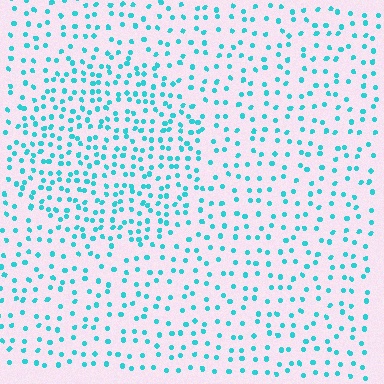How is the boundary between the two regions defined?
The boundary is defined by a change in element density (approximately 1.8x ratio). All elements are the same color, size, and shape.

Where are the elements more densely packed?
The elements are more densely packed inside the circle boundary.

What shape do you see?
I see a circle.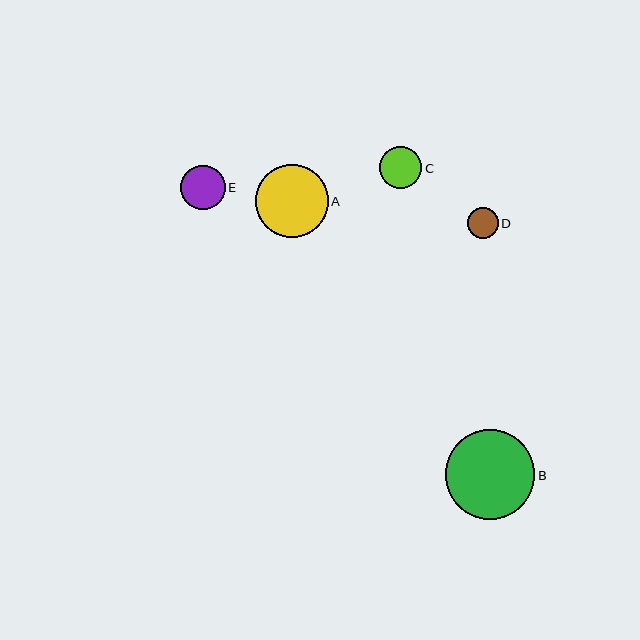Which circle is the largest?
Circle B is the largest with a size of approximately 90 pixels.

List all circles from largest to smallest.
From largest to smallest: B, A, E, C, D.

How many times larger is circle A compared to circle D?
Circle A is approximately 2.4 times the size of circle D.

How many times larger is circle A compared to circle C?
Circle A is approximately 1.7 times the size of circle C.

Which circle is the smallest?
Circle D is the smallest with a size of approximately 30 pixels.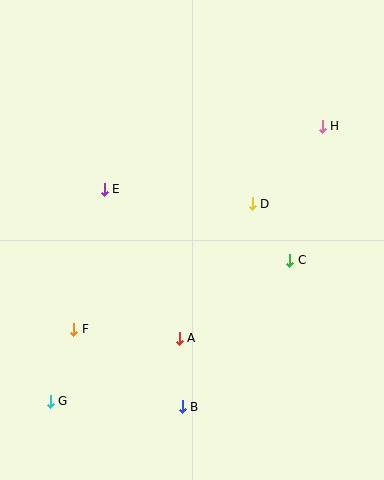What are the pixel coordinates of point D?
Point D is at (252, 204).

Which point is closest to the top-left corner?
Point E is closest to the top-left corner.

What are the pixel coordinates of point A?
Point A is at (179, 338).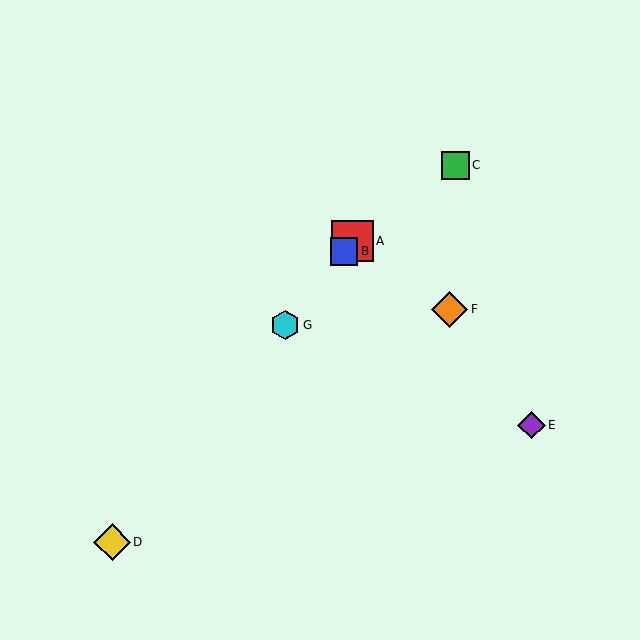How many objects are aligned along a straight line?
4 objects (A, B, D, G) are aligned along a straight line.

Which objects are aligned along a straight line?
Objects A, B, D, G are aligned along a straight line.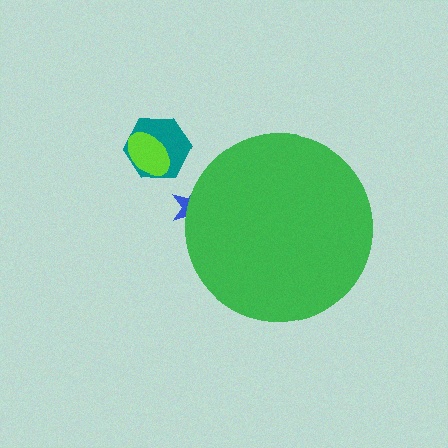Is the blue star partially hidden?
Yes, the blue star is partially hidden behind the green circle.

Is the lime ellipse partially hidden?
No, the lime ellipse is fully visible.